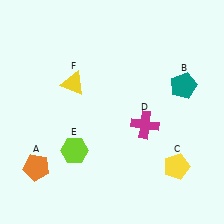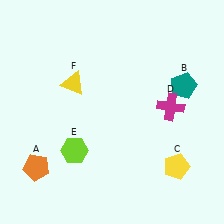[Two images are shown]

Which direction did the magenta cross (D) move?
The magenta cross (D) moved right.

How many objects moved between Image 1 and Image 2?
1 object moved between the two images.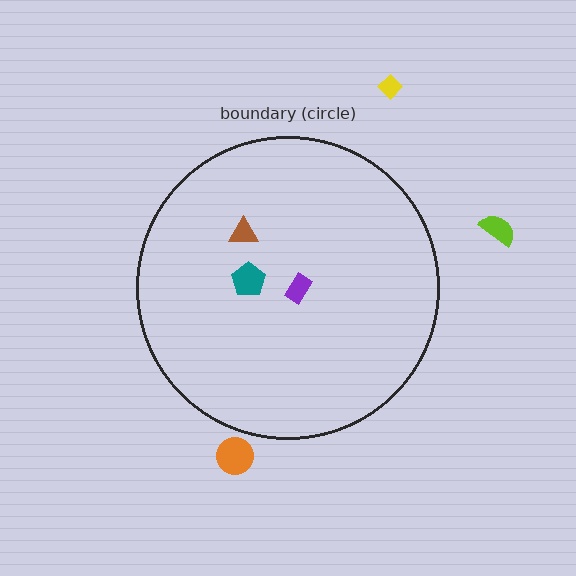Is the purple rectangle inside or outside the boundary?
Inside.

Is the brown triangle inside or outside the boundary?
Inside.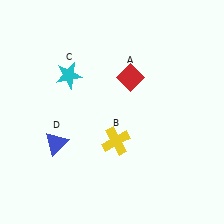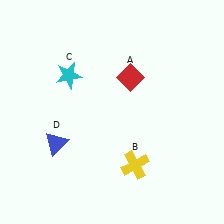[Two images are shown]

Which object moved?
The yellow cross (B) moved down.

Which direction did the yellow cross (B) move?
The yellow cross (B) moved down.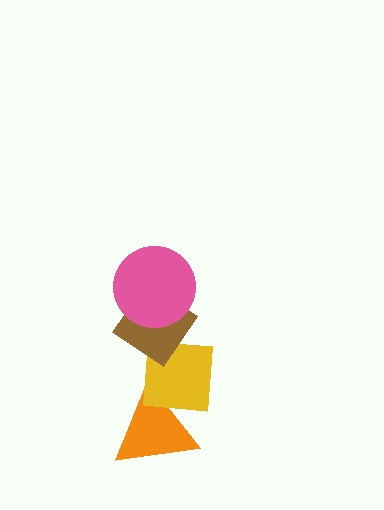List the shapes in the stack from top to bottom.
From top to bottom: the pink circle, the brown diamond, the yellow square, the orange triangle.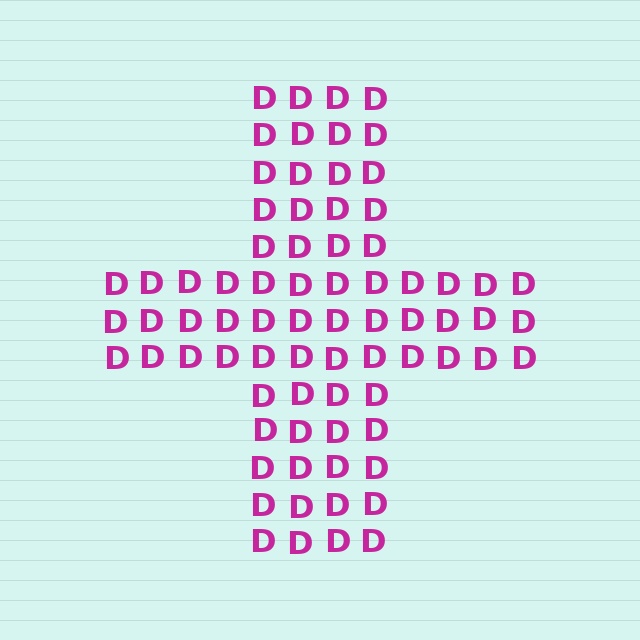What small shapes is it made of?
It is made of small letter D's.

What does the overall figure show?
The overall figure shows a cross.